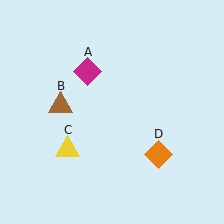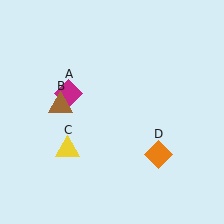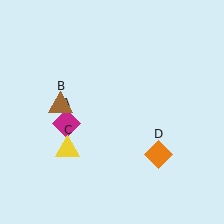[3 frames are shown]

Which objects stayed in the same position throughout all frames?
Brown triangle (object B) and yellow triangle (object C) and orange diamond (object D) remained stationary.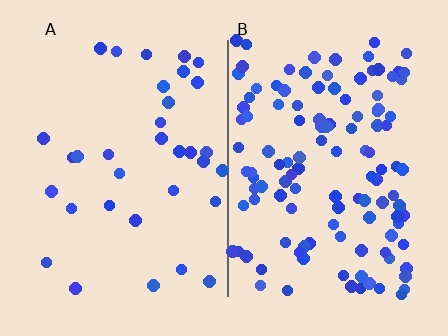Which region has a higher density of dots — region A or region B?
B (the right).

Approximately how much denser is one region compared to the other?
Approximately 3.6× — region B over region A.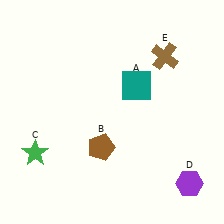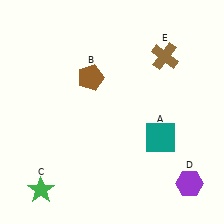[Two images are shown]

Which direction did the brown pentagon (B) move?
The brown pentagon (B) moved up.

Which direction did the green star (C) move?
The green star (C) moved down.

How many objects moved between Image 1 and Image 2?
3 objects moved between the two images.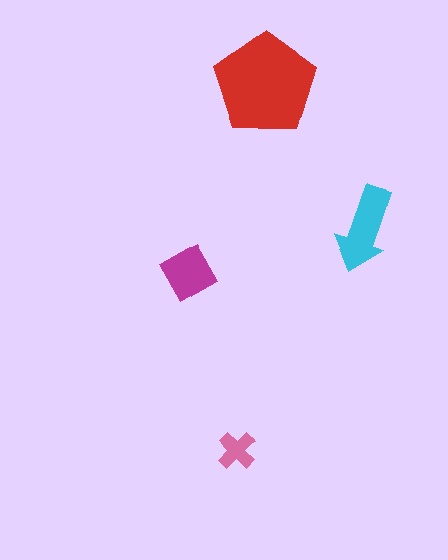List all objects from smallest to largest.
The pink cross, the magenta diamond, the cyan arrow, the red pentagon.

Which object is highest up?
The red pentagon is topmost.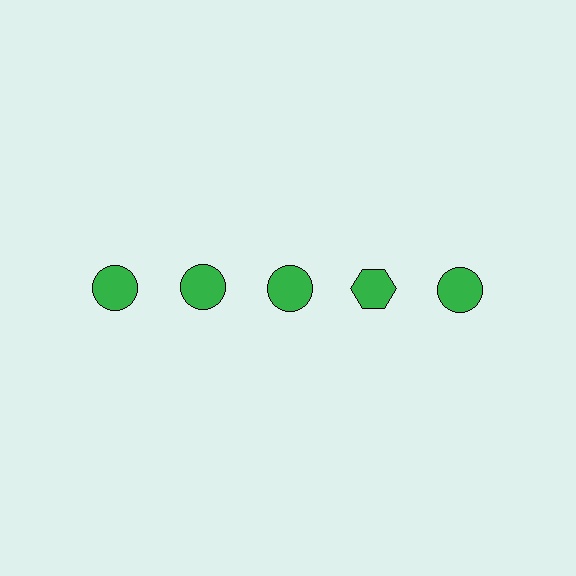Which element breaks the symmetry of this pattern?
The green hexagon in the top row, second from right column breaks the symmetry. All other shapes are green circles.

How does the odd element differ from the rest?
It has a different shape: hexagon instead of circle.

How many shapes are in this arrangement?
There are 5 shapes arranged in a grid pattern.